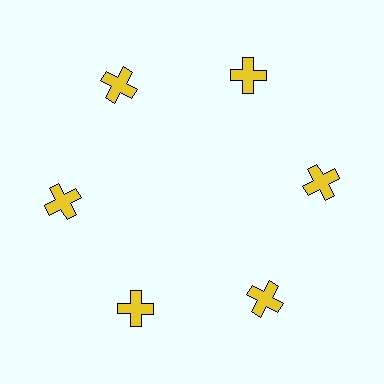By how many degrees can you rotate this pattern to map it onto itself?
The pattern maps onto itself every 60 degrees of rotation.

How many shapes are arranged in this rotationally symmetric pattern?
There are 6 shapes, arranged in 6 groups of 1.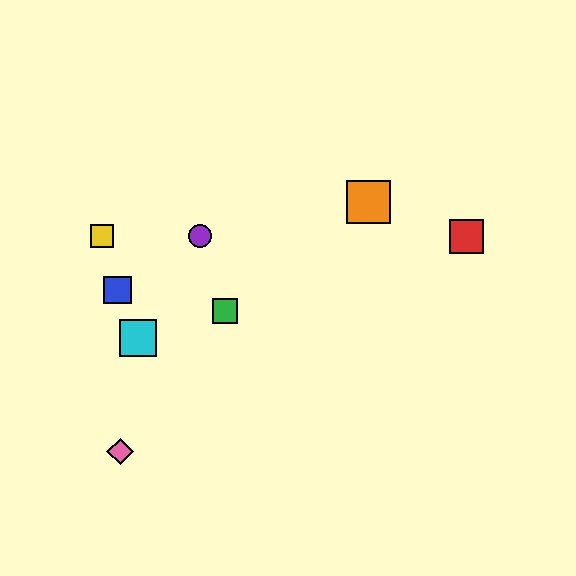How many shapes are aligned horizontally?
3 shapes (the red square, the yellow square, the purple circle) are aligned horizontally.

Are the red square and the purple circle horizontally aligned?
Yes, both are at y≈236.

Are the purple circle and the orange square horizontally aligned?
No, the purple circle is at y≈236 and the orange square is at y≈202.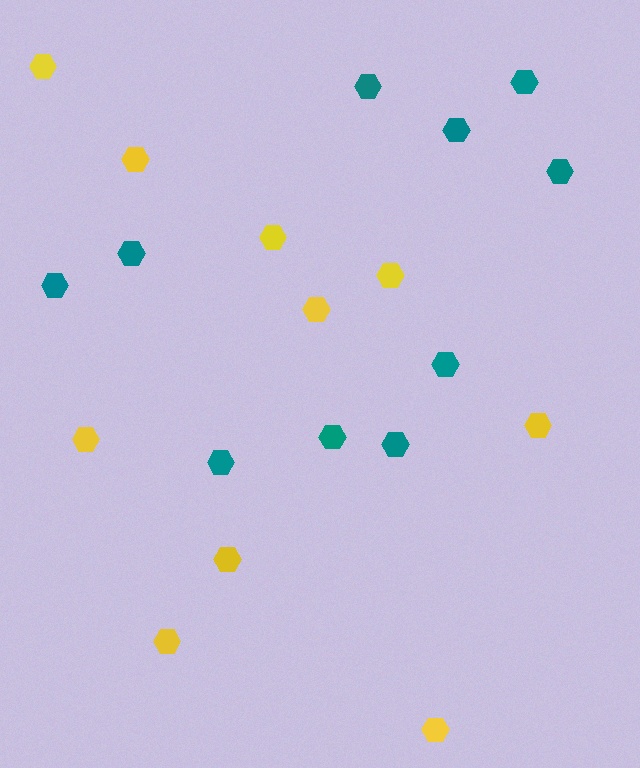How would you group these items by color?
There are 2 groups: one group of yellow hexagons (10) and one group of teal hexagons (10).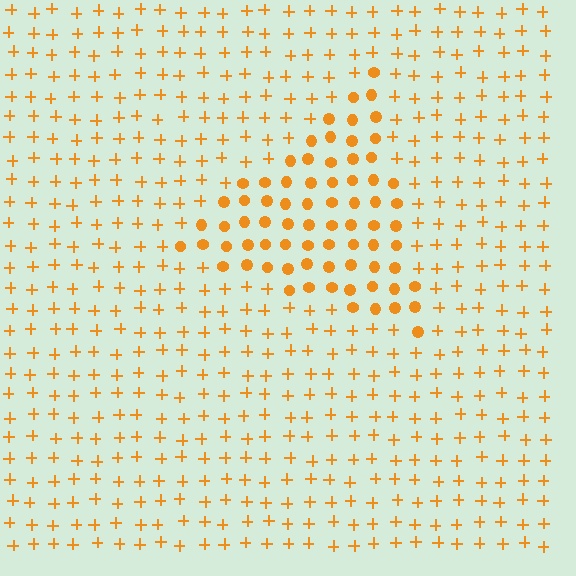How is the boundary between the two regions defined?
The boundary is defined by a change in element shape: circles inside vs. plus signs outside. All elements share the same color and spacing.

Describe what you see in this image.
The image is filled with small orange elements arranged in a uniform grid. A triangle-shaped region contains circles, while the surrounding area contains plus signs. The boundary is defined purely by the change in element shape.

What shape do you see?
I see a triangle.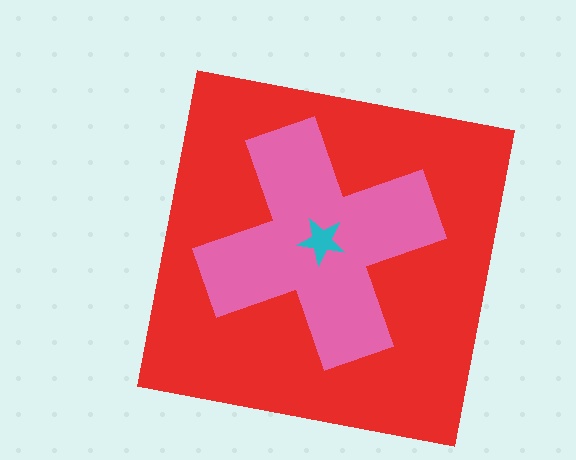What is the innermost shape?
The cyan star.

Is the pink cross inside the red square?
Yes.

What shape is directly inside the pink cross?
The cyan star.